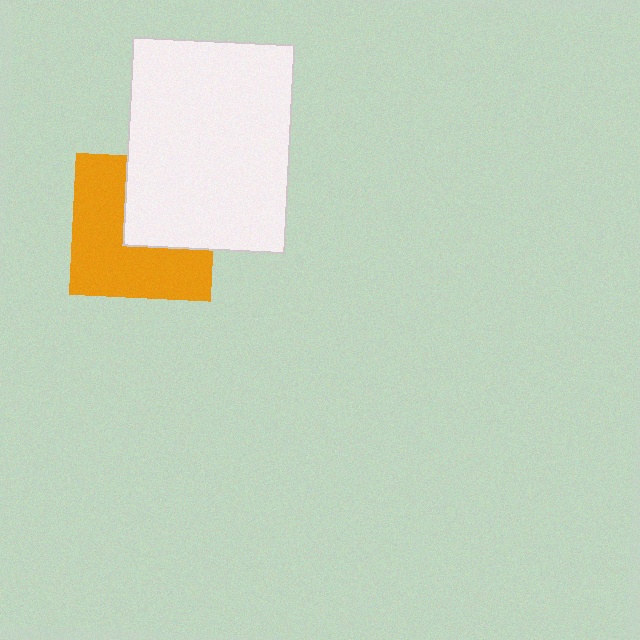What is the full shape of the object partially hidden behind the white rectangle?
The partially hidden object is an orange square.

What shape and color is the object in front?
The object in front is a white rectangle.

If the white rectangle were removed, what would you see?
You would see the complete orange square.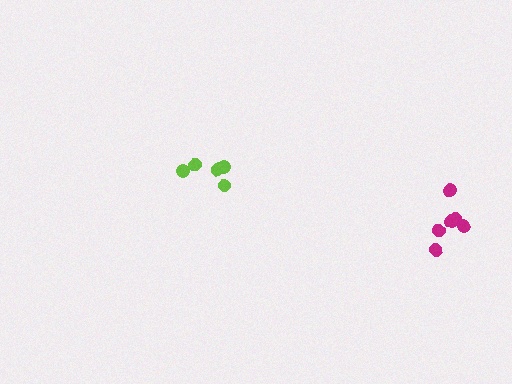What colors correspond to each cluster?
The clusters are colored: lime, magenta.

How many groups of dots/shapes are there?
There are 2 groups.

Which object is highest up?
The lime cluster is topmost.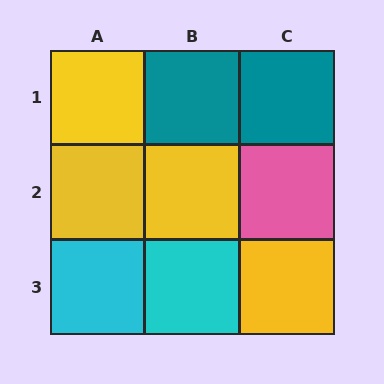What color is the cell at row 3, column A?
Cyan.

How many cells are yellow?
4 cells are yellow.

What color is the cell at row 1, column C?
Teal.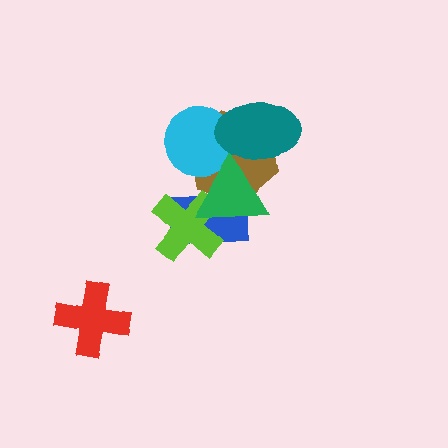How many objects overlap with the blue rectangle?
3 objects overlap with the blue rectangle.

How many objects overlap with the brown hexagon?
4 objects overlap with the brown hexagon.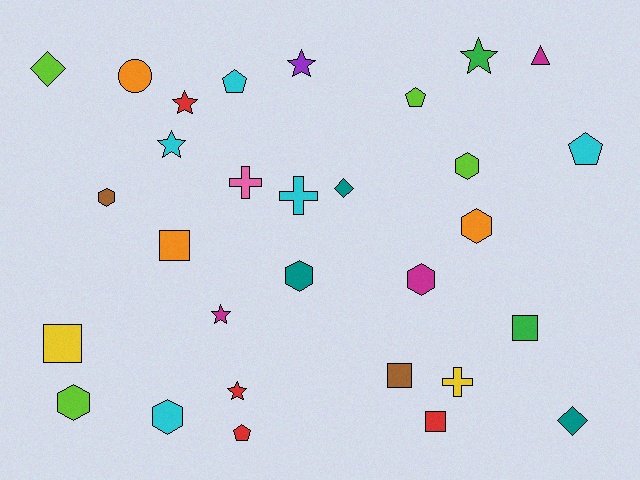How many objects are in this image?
There are 30 objects.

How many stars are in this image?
There are 6 stars.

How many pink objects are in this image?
There is 1 pink object.